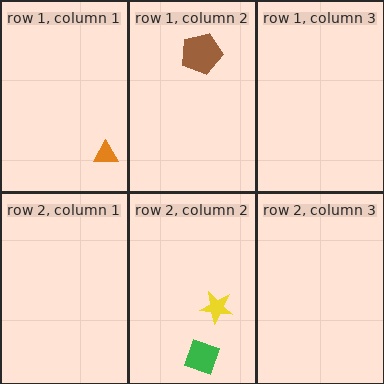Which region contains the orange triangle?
The row 1, column 1 region.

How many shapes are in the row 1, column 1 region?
1.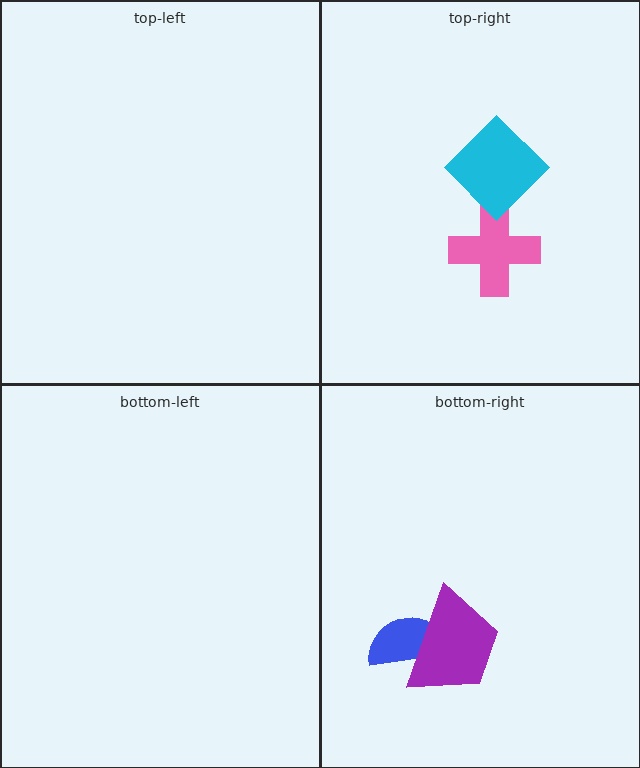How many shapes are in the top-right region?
2.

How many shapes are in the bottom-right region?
2.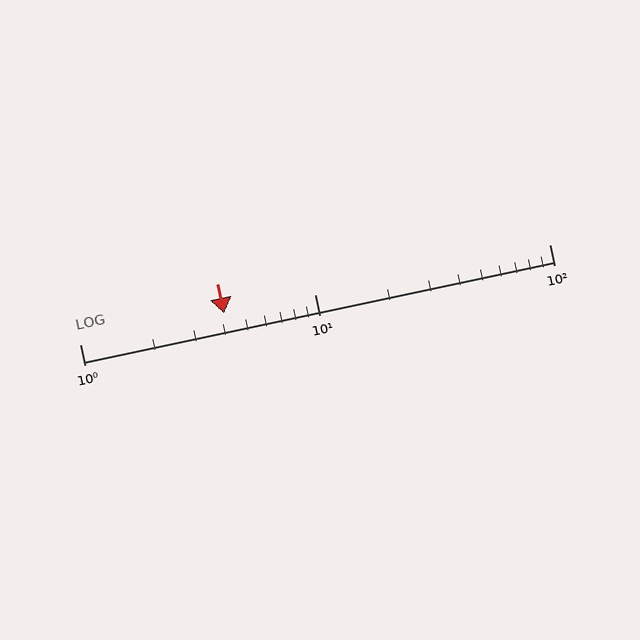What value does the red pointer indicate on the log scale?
The pointer indicates approximately 4.1.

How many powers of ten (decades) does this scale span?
The scale spans 2 decades, from 1 to 100.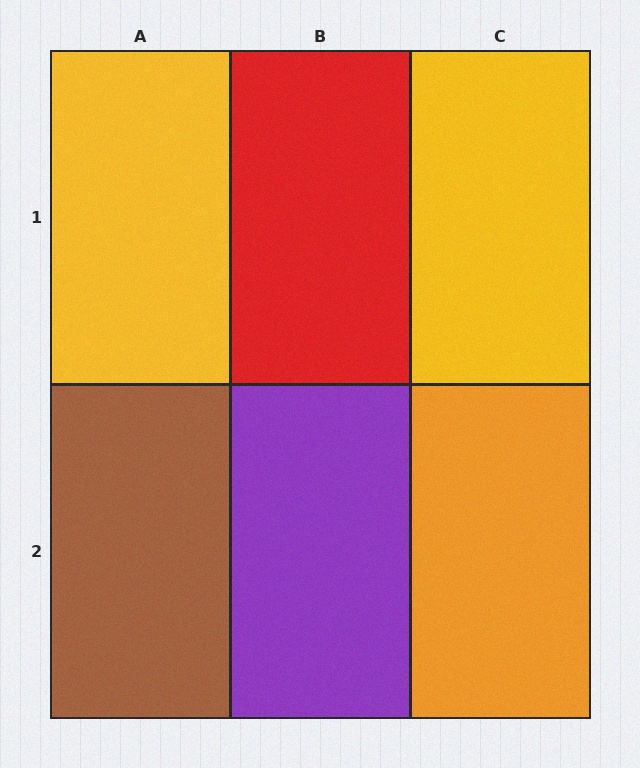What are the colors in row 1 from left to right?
Yellow, red, yellow.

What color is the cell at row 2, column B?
Purple.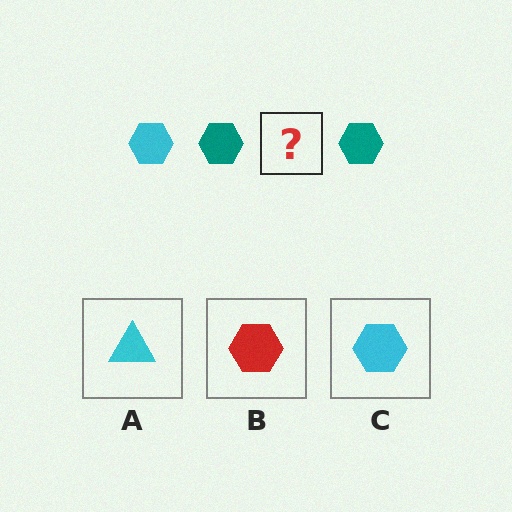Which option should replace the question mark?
Option C.